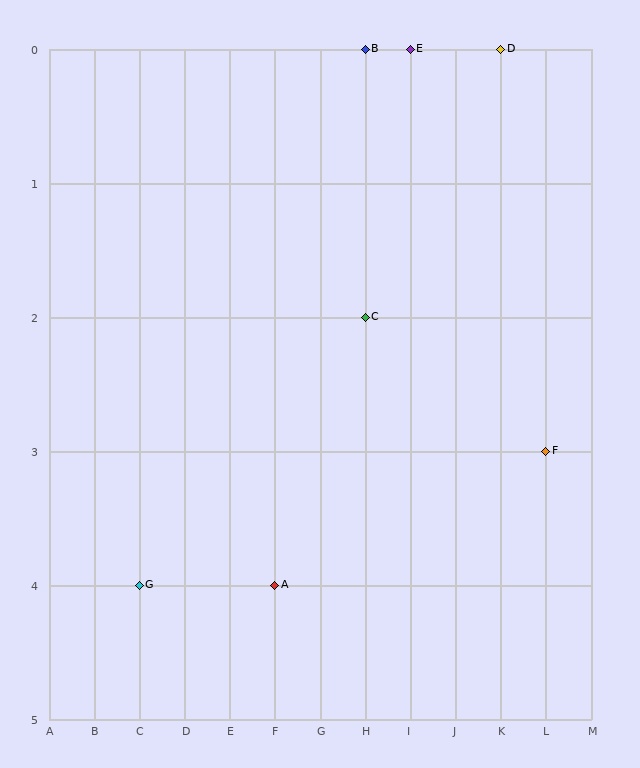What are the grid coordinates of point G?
Point G is at grid coordinates (C, 4).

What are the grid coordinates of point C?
Point C is at grid coordinates (H, 2).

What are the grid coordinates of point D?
Point D is at grid coordinates (K, 0).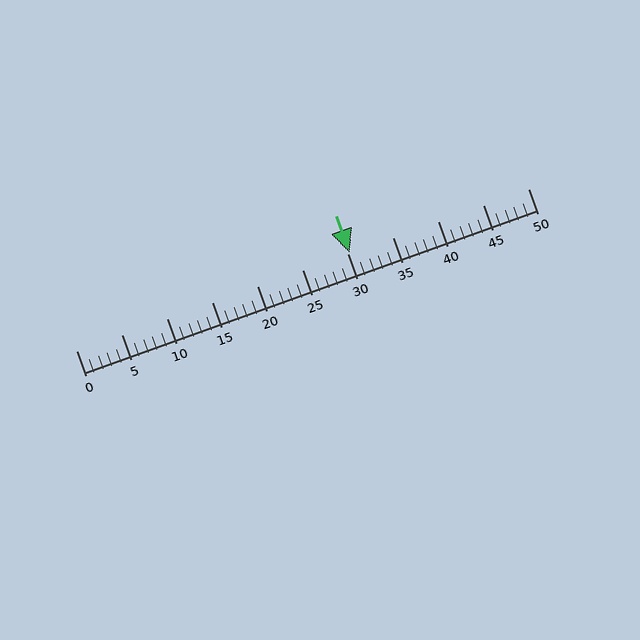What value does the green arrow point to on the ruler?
The green arrow points to approximately 30.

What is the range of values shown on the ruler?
The ruler shows values from 0 to 50.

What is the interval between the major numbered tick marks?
The major tick marks are spaced 5 units apart.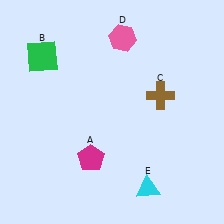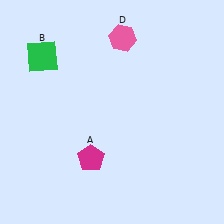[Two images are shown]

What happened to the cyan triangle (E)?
The cyan triangle (E) was removed in Image 2. It was in the bottom-right area of Image 1.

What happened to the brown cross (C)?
The brown cross (C) was removed in Image 2. It was in the top-right area of Image 1.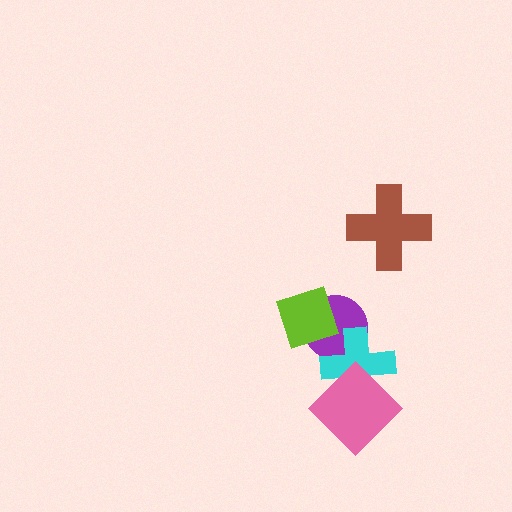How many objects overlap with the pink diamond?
1 object overlaps with the pink diamond.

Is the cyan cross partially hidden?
Yes, it is partially covered by another shape.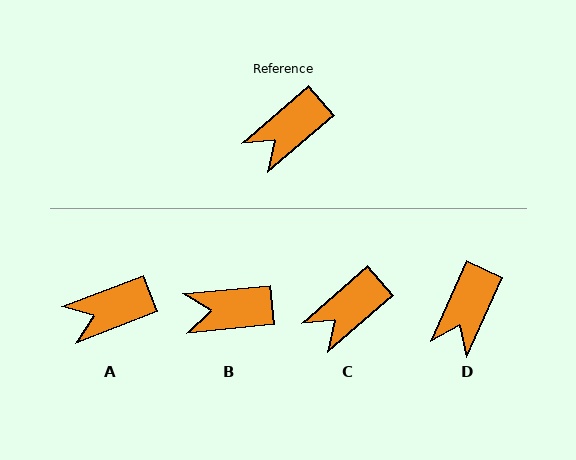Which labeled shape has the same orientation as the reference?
C.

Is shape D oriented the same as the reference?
No, it is off by about 25 degrees.